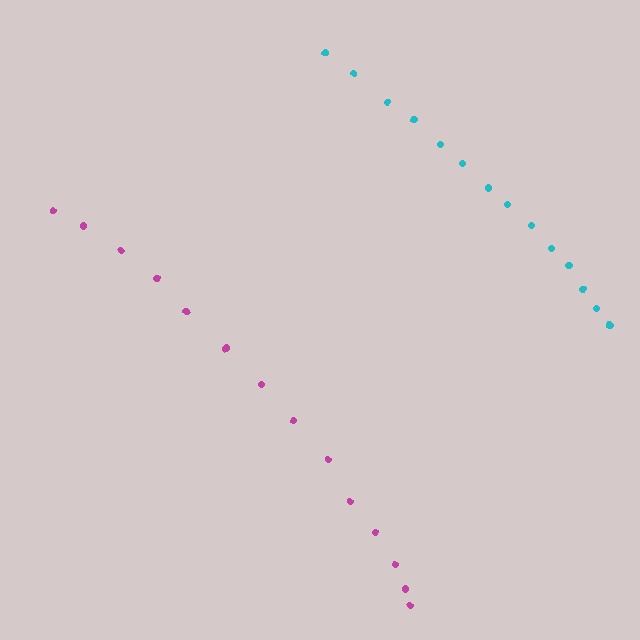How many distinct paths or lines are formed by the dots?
There are 2 distinct paths.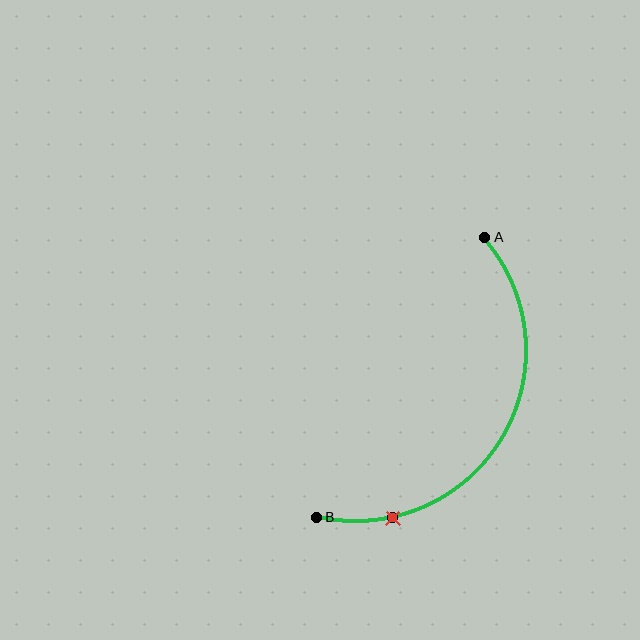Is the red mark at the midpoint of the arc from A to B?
No. The red mark lies on the arc but is closer to endpoint B. The arc midpoint would be at the point on the curve equidistant along the arc from both A and B.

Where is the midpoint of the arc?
The arc midpoint is the point on the curve farthest from the straight line joining A and B. It sits to the right of that line.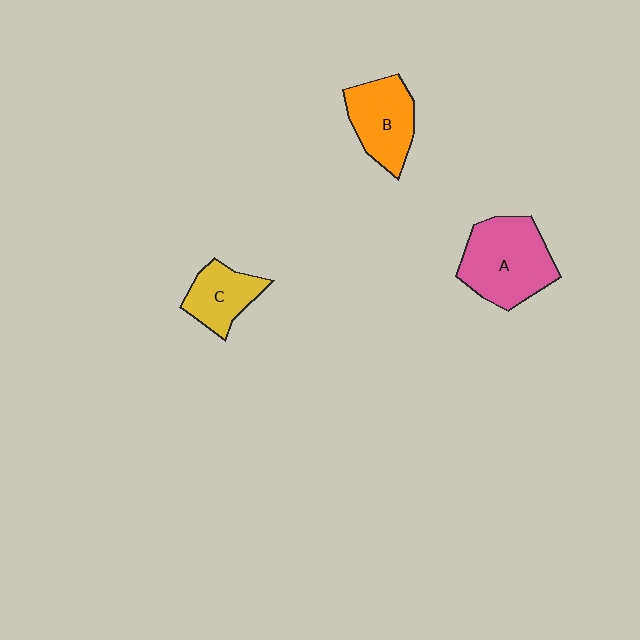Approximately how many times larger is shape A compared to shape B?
Approximately 1.4 times.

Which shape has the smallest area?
Shape C (yellow).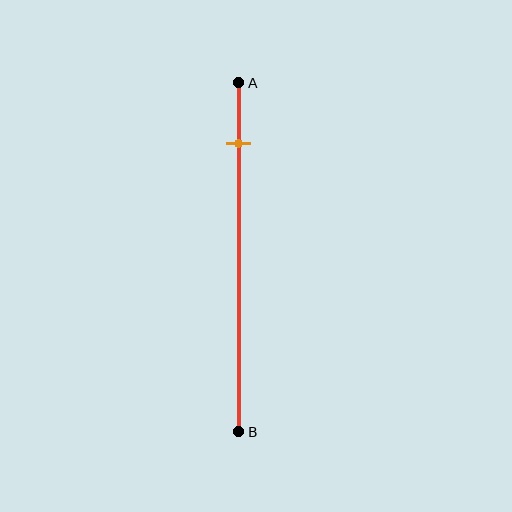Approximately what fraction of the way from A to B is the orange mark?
The orange mark is approximately 20% of the way from A to B.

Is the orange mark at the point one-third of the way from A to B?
No, the mark is at about 20% from A, not at the 33% one-third point.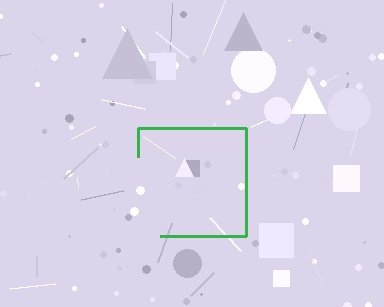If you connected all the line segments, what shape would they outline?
They would outline a square.